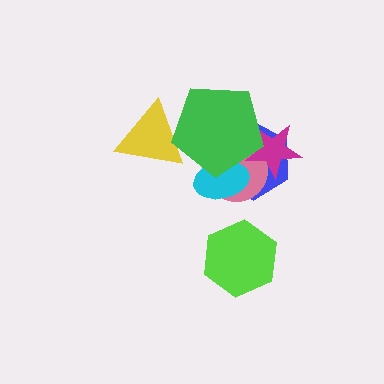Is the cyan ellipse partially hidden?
Yes, it is partially covered by another shape.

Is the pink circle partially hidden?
Yes, it is partially covered by another shape.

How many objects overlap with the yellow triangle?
1 object overlaps with the yellow triangle.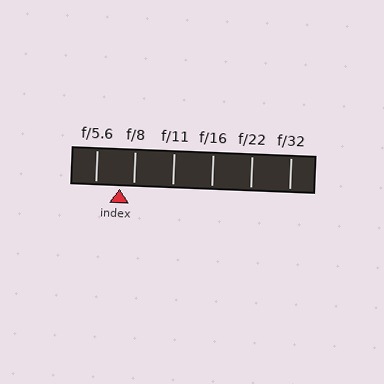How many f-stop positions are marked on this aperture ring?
There are 6 f-stop positions marked.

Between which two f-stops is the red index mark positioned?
The index mark is between f/5.6 and f/8.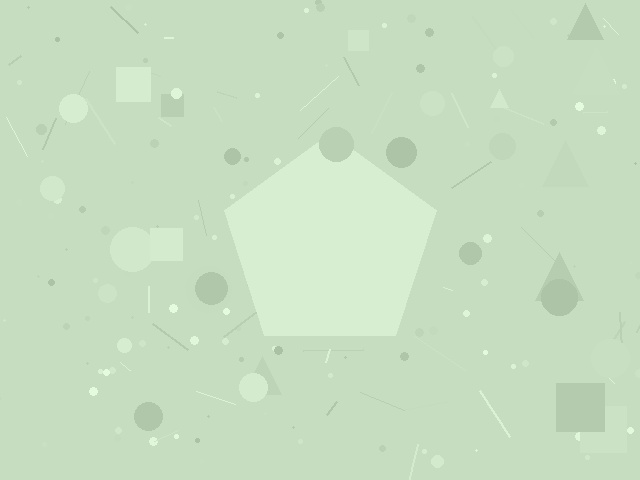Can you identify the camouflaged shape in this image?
The camouflaged shape is a pentagon.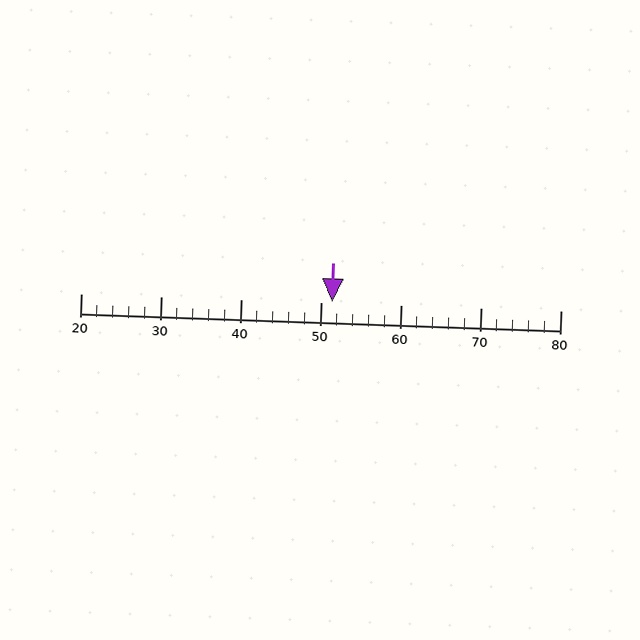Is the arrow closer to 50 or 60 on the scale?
The arrow is closer to 50.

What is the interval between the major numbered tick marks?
The major tick marks are spaced 10 units apart.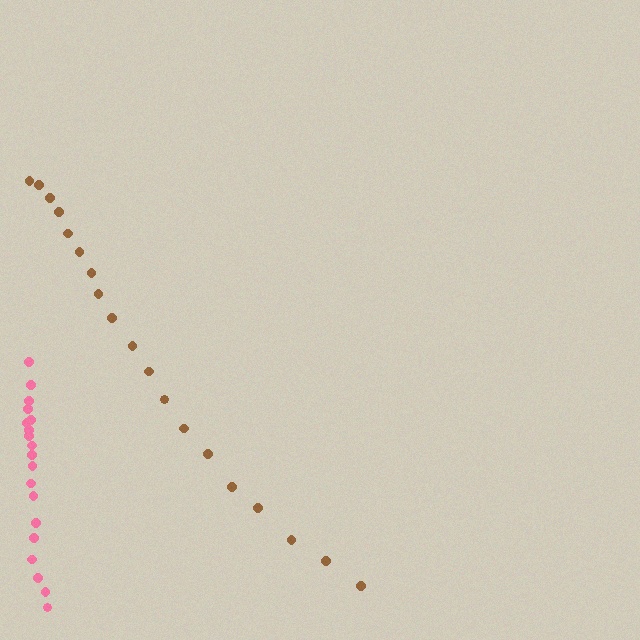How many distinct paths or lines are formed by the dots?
There are 2 distinct paths.